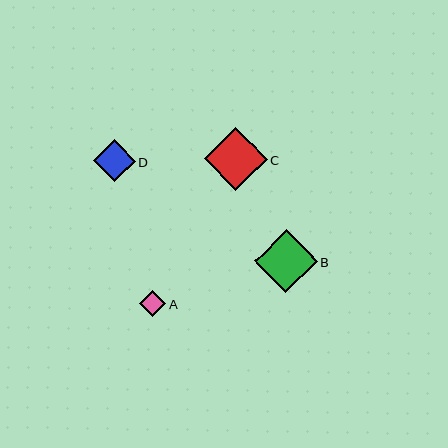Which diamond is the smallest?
Diamond A is the smallest with a size of approximately 26 pixels.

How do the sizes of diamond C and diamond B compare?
Diamond C and diamond B are approximately the same size.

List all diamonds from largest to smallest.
From largest to smallest: C, B, D, A.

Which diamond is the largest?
Diamond C is the largest with a size of approximately 63 pixels.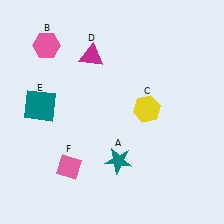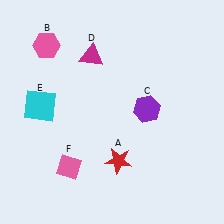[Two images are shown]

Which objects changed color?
A changed from teal to red. C changed from yellow to purple. E changed from teal to cyan.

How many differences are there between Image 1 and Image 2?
There are 3 differences between the two images.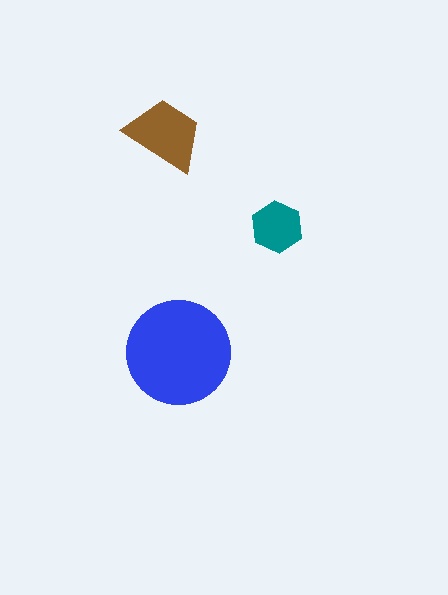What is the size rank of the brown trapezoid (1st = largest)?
2nd.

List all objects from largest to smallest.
The blue circle, the brown trapezoid, the teal hexagon.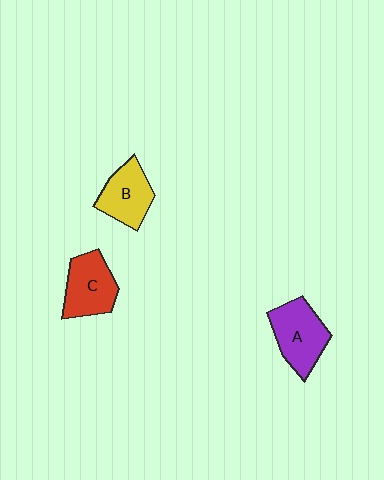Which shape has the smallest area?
Shape B (yellow).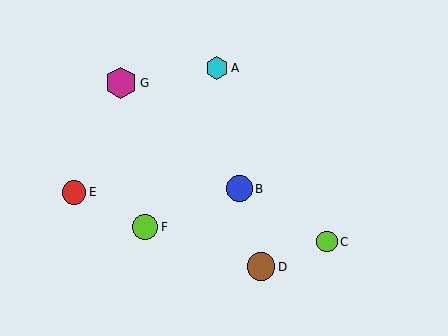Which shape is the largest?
The magenta hexagon (labeled G) is the largest.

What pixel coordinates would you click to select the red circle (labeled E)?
Click at (74, 192) to select the red circle E.